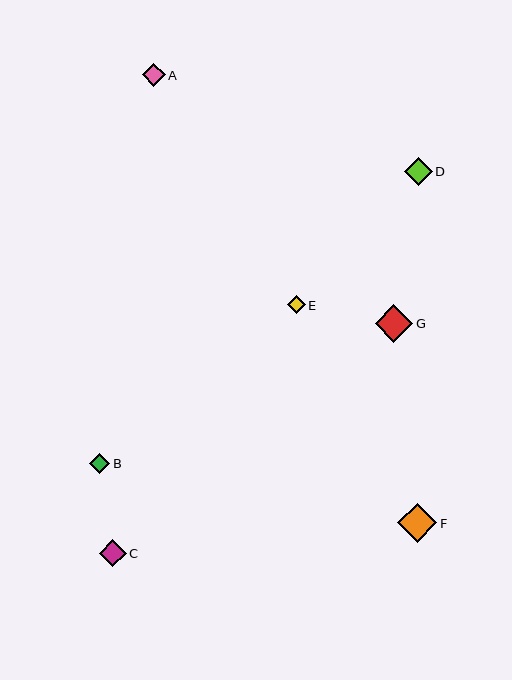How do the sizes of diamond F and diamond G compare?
Diamond F and diamond G are approximately the same size.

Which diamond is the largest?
Diamond F is the largest with a size of approximately 39 pixels.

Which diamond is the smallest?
Diamond E is the smallest with a size of approximately 18 pixels.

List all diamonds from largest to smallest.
From largest to smallest: F, G, D, C, A, B, E.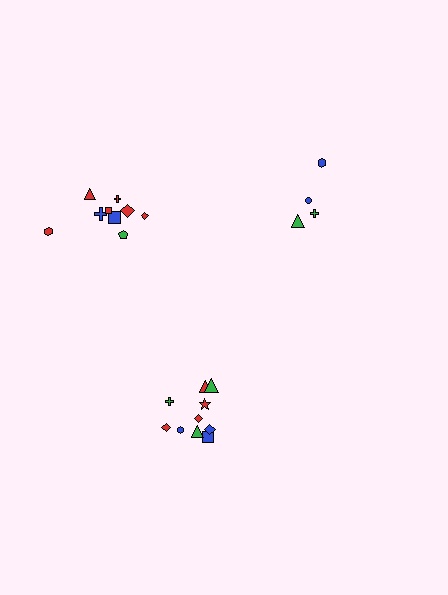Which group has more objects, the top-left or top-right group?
The top-left group.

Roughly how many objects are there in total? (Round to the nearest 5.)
Roughly 25 objects in total.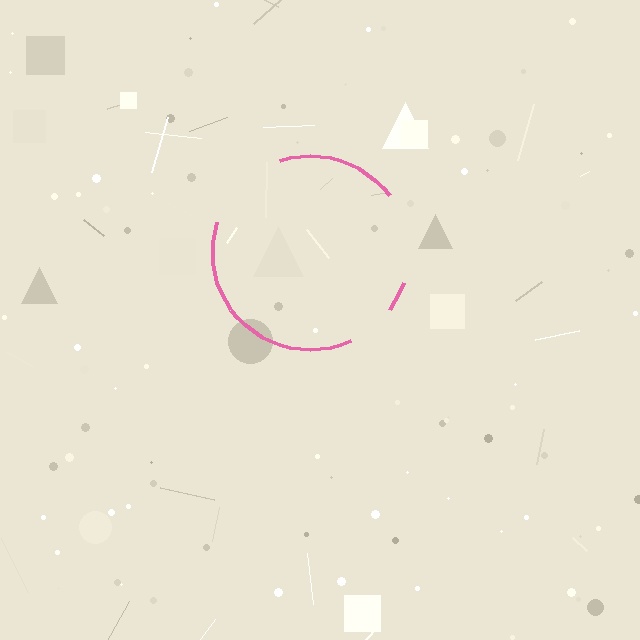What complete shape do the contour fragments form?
The contour fragments form a circle.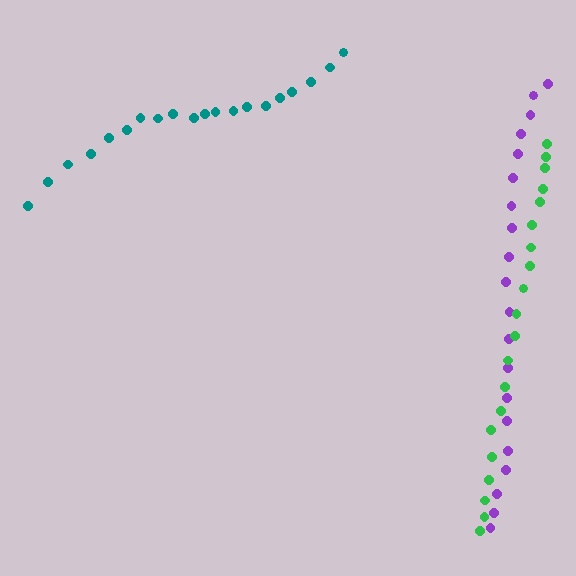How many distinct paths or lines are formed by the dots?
There are 3 distinct paths.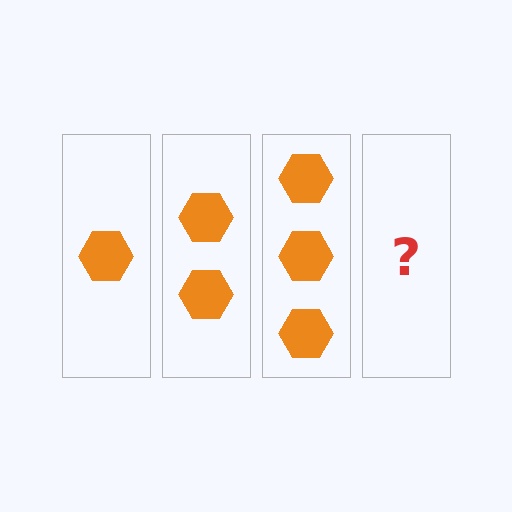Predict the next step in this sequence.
The next step is 4 hexagons.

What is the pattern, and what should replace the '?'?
The pattern is that each step adds one more hexagon. The '?' should be 4 hexagons.